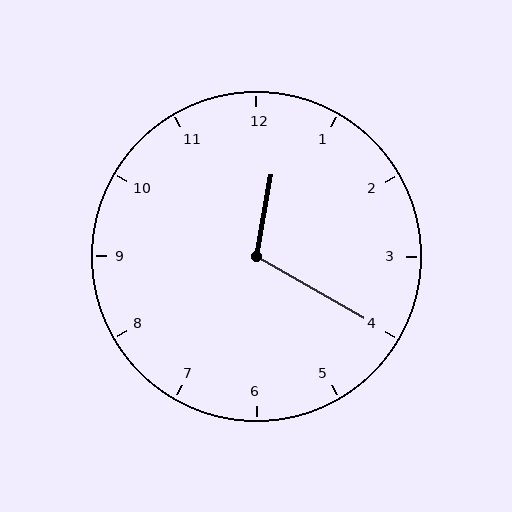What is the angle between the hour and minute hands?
Approximately 110 degrees.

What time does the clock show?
12:20.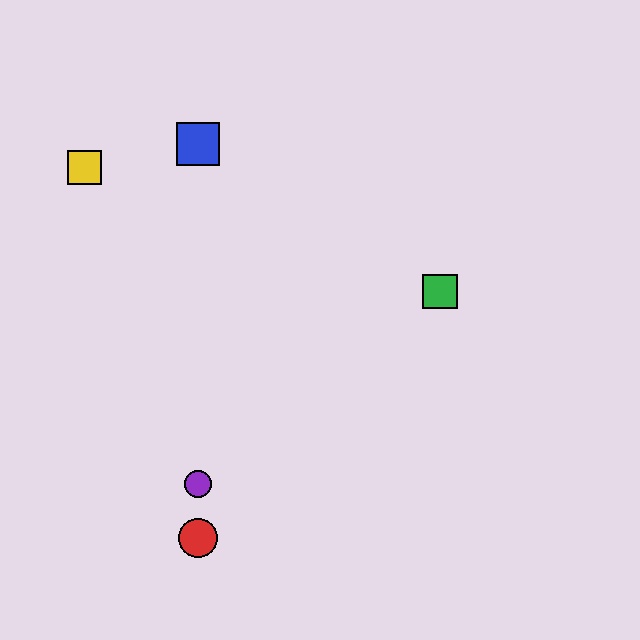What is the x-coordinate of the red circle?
The red circle is at x≈198.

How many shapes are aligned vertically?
3 shapes (the red circle, the blue square, the purple circle) are aligned vertically.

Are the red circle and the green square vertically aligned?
No, the red circle is at x≈198 and the green square is at x≈440.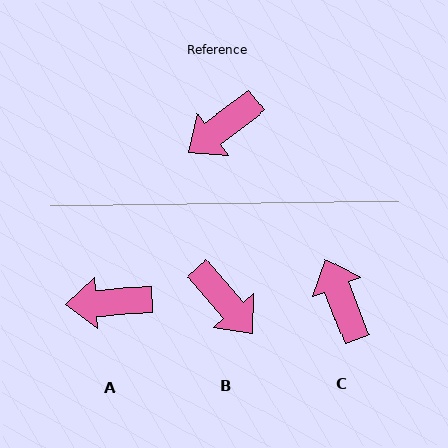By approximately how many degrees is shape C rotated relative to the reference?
Approximately 106 degrees clockwise.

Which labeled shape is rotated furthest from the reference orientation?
C, about 106 degrees away.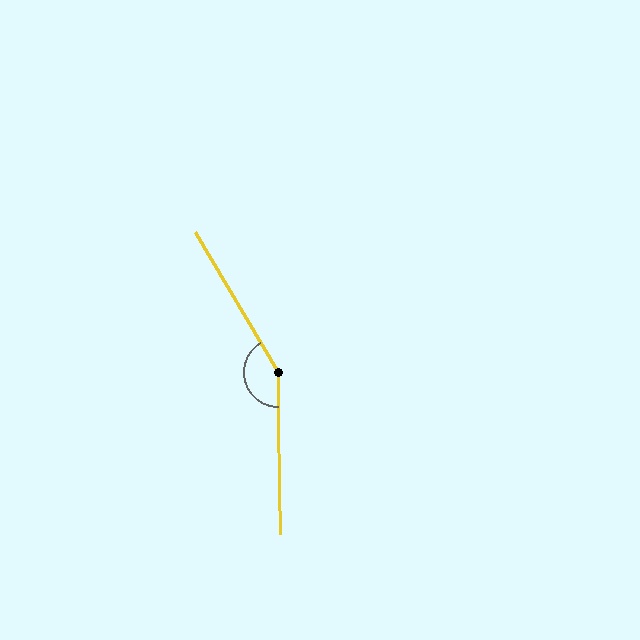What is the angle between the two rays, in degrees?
Approximately 149 degrees.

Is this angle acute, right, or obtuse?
It is obtuse.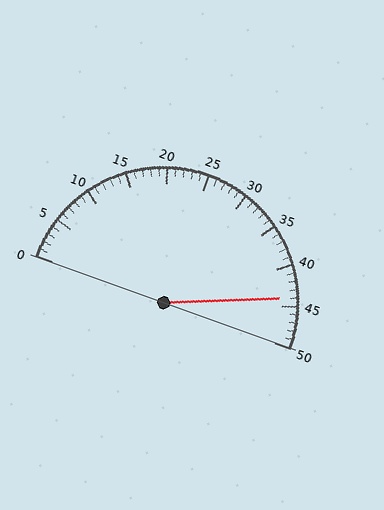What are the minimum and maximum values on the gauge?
The gauge ranges from 0 to 50.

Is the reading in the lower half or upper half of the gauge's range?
The reading is in the upper half of the range (0 to 50).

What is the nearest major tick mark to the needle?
The nearest major tick mark is 45.